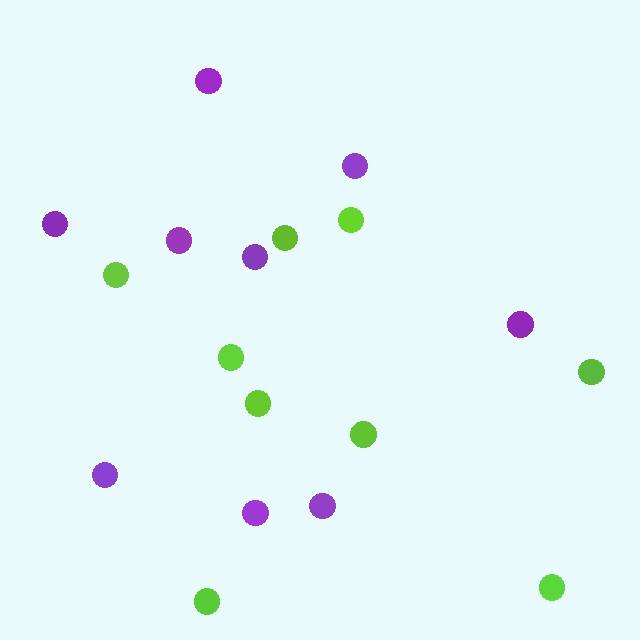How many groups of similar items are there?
There are 2 groups: one group of purple circles (9) and one group of lime circles (9).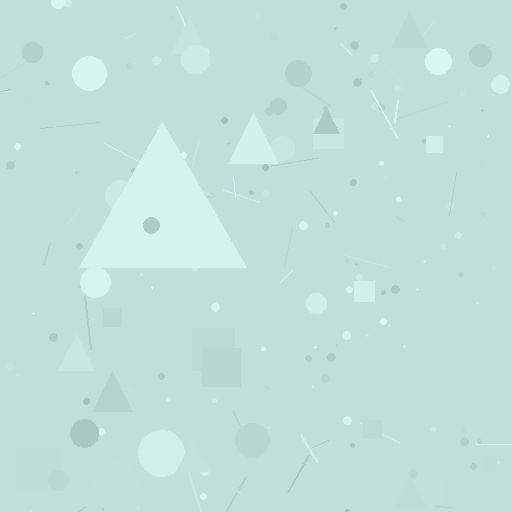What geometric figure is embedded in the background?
A triangle is embedded in the background.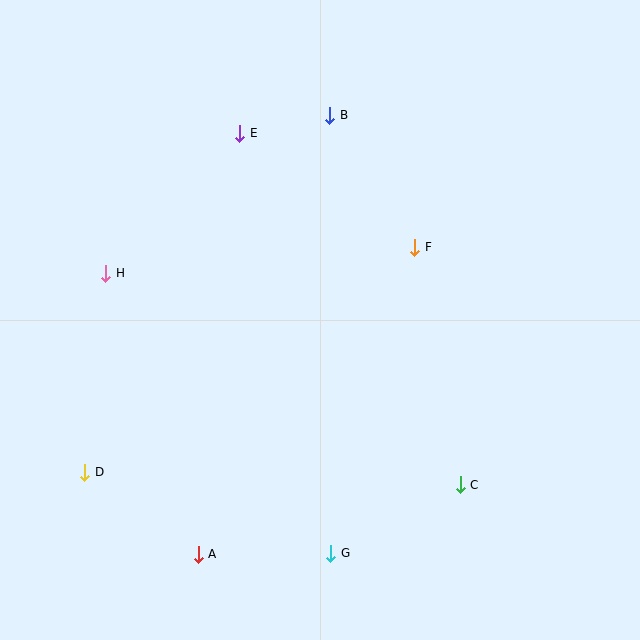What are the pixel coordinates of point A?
Point A is at (198, 554).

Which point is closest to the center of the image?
Point F at (415, 247) is closest to the center.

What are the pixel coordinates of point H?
Point H is at (106, 273).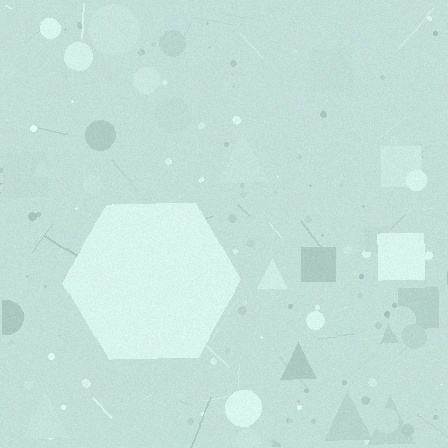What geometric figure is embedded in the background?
A hexagon is embedded in the background.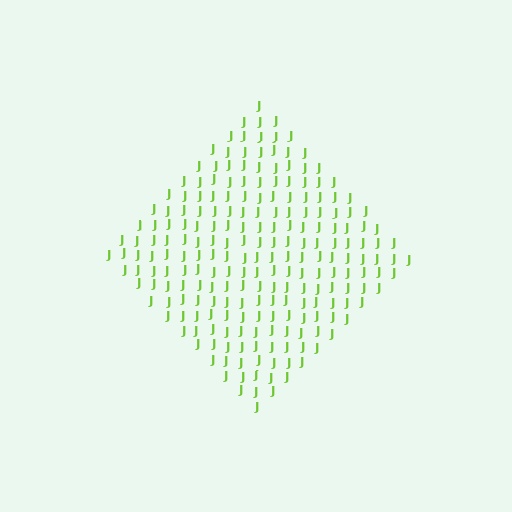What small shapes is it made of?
It is made of small letter J's.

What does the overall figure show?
The overall figure shows a diamond.